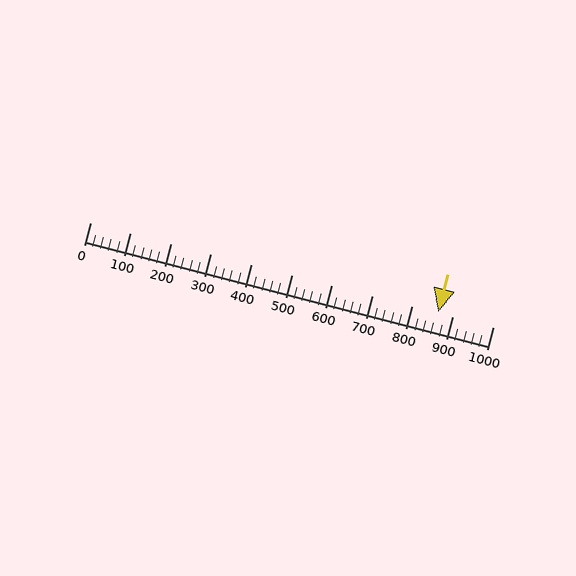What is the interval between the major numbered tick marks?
The major tick marks are spaced 100 units apart.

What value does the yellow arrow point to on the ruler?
The yellow arrow points to approximately 864.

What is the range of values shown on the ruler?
The ruler shows values from 0 to 1000.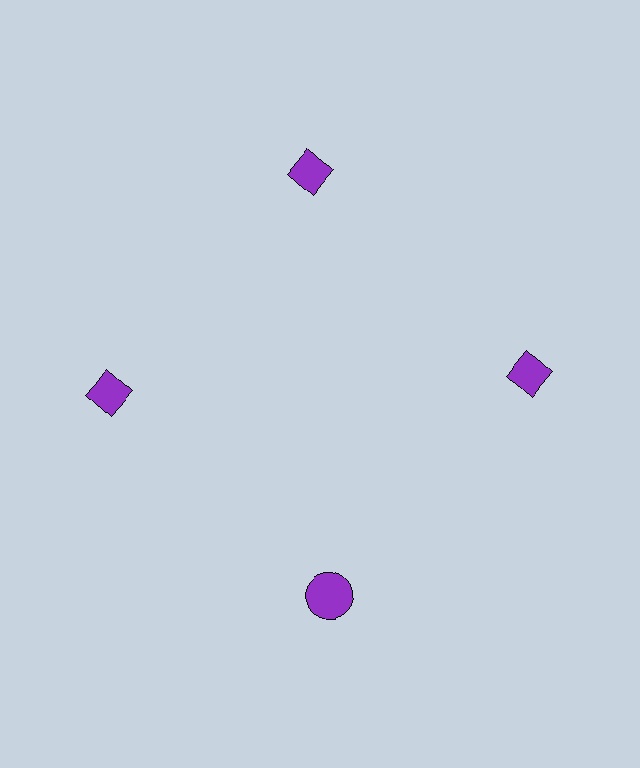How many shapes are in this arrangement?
There are 4 shapes arranged in a ring pattern.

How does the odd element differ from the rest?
It has a different shape: circle instead of diamond.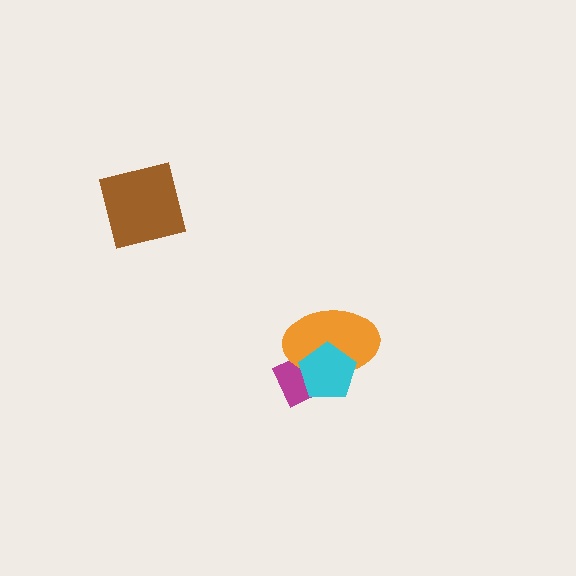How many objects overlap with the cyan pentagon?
2 objects overlap with the cyan pentagon.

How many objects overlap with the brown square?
0 objects overlap with the brown square.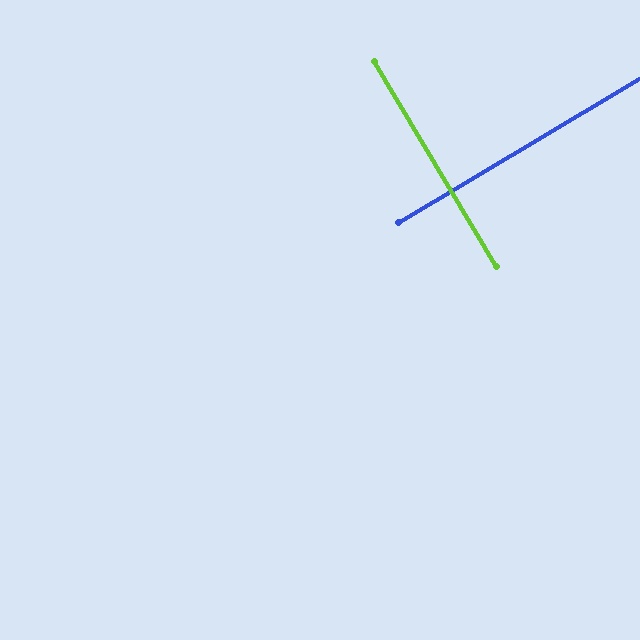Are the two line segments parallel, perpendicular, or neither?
Perpendicular — they meet at approximately 90°.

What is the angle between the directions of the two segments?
Approximately 90 degrees.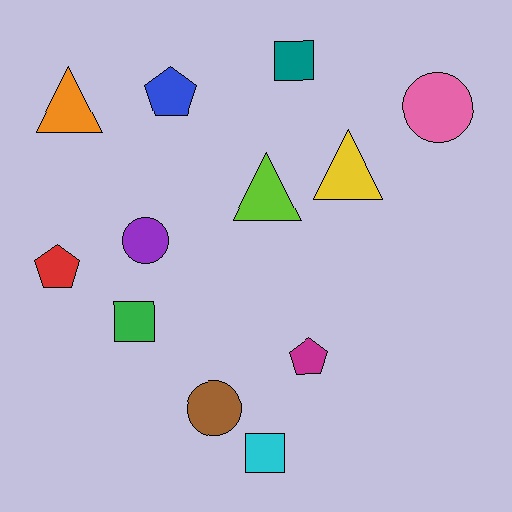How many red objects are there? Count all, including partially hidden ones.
There is 1 red object.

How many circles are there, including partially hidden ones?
There are 3 circles.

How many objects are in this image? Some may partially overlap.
There are 12 objects.